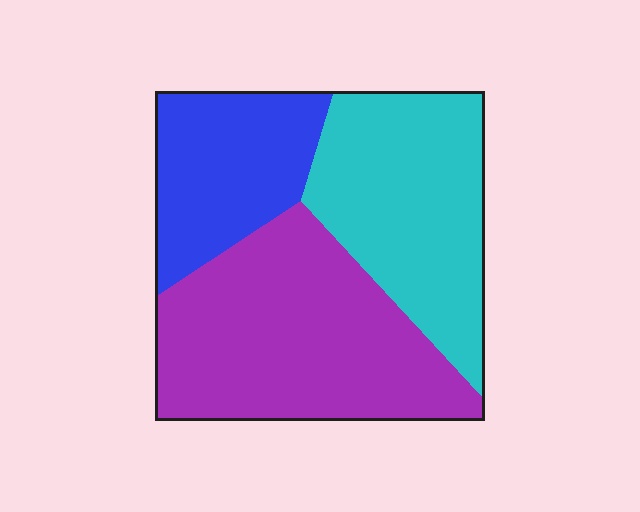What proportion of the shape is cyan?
Cyan covers around 35% of the shape.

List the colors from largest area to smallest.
From largest to smallest: purple, cyan, blue.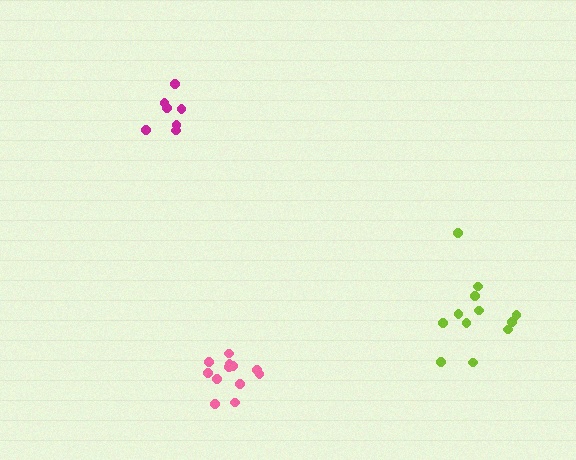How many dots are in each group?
Group 1: 12 dots, Group 2: 12 dots, Group 3: 7 dots (31 total).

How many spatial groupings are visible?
There are 3 spatial groupings.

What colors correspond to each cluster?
The clusters are colored: pink, lime, magenta.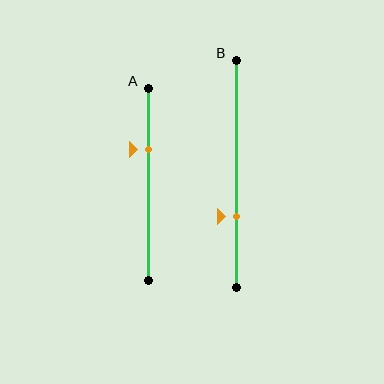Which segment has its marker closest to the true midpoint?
Segment A has its marker closest to the true midpoint.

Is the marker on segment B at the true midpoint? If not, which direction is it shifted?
No, the marker on segment B is shifted downward by about 19% of the segment length.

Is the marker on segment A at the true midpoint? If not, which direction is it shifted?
No, the marker on segment A is shifted upward by about 18% of the segment length.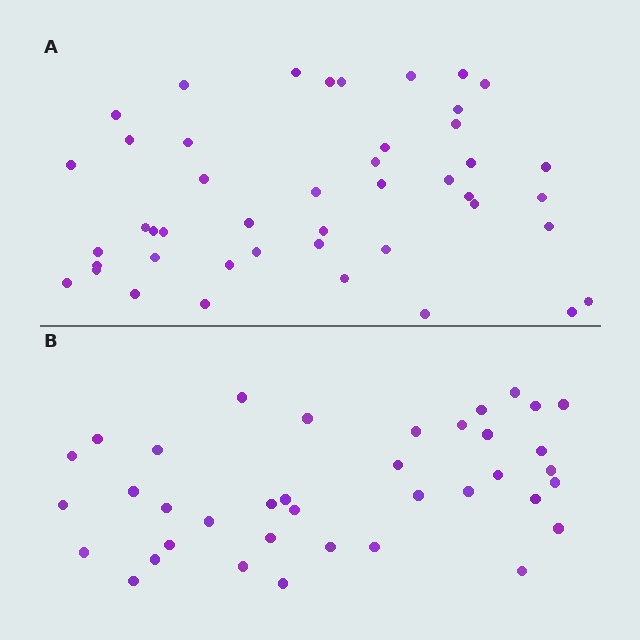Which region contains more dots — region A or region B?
Region A (the top region) has more dots.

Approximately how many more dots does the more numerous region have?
Region A has roughly 8 or so more dots than region B.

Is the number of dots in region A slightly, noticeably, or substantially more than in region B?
Region A has only slightly more — the two regions are fairly close. The ratio is roughly 1.2 to 1.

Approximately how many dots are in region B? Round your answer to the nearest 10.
About 40 dots. (The exact count is 38, which rounds to 40.)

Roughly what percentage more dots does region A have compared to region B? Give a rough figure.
About 20% more.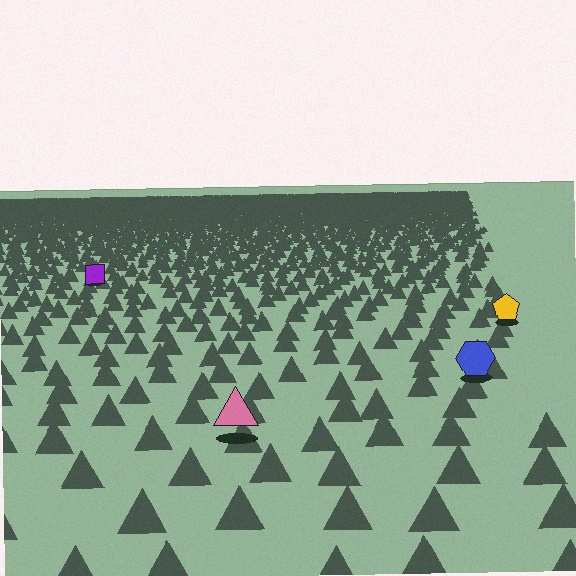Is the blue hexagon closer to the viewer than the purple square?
Yes. The blue hexagon is closer — you can tell from the texture gradient: the ground texture is coarser near it.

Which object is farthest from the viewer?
The purple square is farthest from the viewer. It appears smaller and the ground texture around it is denser.